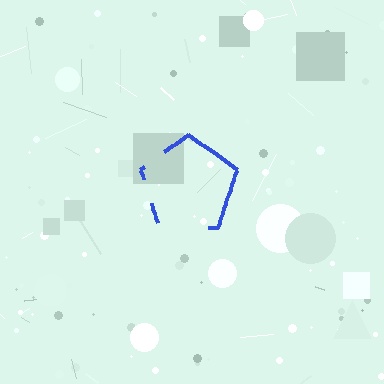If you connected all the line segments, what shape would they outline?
They would outline a pentagon.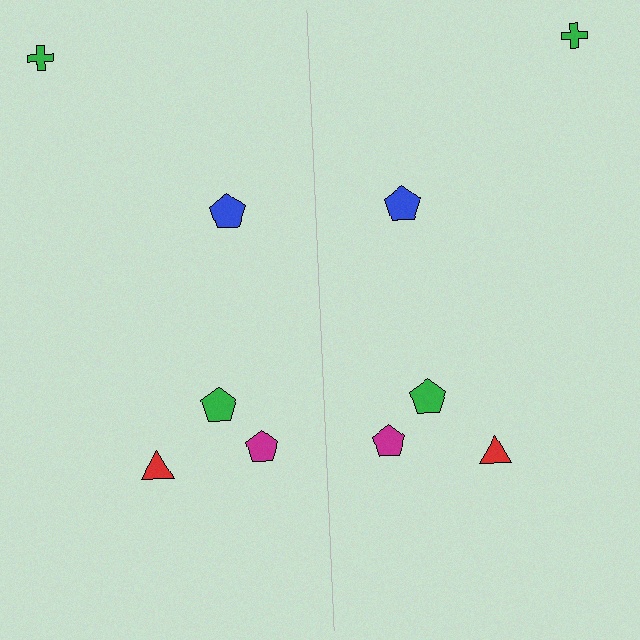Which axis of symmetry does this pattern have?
The pattern has a vertical axis of symmetry running through the center of the image.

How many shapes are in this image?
There are 10 shapes in this image.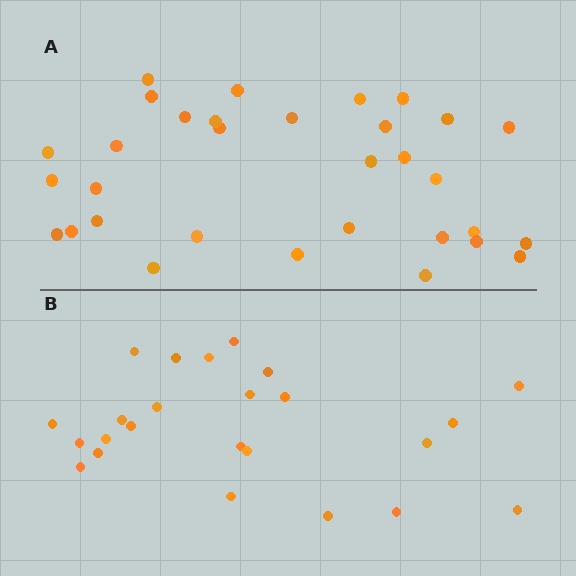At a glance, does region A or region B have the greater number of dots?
Region A (the top region) has more dots.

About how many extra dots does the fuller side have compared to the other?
Region A has roughly 8 or so more dots than region B.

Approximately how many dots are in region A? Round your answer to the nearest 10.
About 30 dots. (The exact count is 32, which rounds to 30.)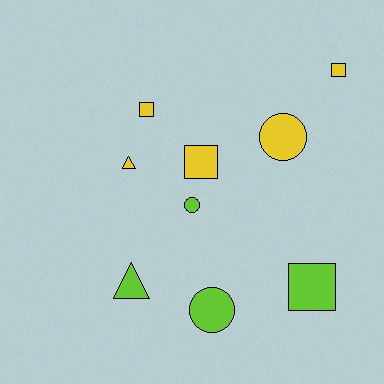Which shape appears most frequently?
Square, with 4 objects.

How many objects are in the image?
There are 9 objects.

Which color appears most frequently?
Yellow, with 5 objects.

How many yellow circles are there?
There is 1 yellow circle.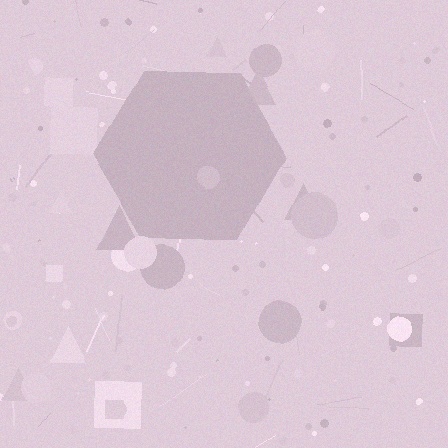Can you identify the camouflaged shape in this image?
The camouflaged shape is a hexagon.